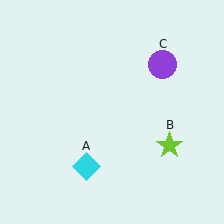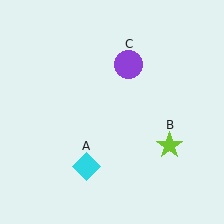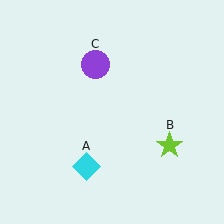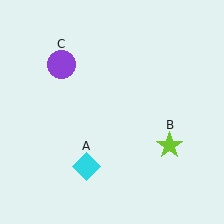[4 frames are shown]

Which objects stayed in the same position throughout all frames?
Cyan diamond (object A) and lime star (object B) remained stationary.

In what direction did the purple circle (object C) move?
The purple circle (object C) moved left.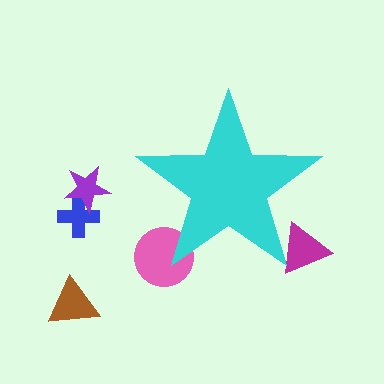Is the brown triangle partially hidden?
No, the brown triangle is fully visible.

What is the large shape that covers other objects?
A cyan star.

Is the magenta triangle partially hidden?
Yes, the magenta triangle is partially hidden behind the cyan star.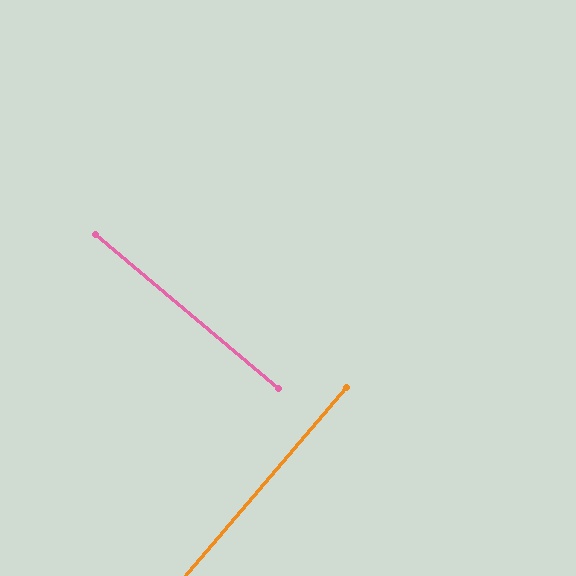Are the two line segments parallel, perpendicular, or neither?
Perpendicular — they meet at approximately 89°.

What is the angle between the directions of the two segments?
Approximately 89 degrees.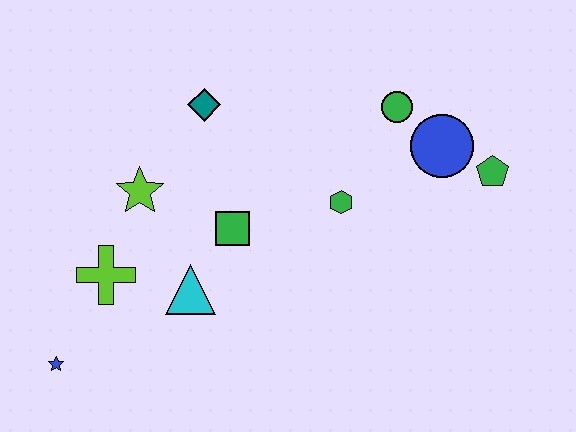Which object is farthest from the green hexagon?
The blue star is farthest from the green hexagon.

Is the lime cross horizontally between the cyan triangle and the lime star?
No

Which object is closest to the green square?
The cyan triangle is closest to the green square.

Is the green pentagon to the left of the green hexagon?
No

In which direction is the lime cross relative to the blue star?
The lime cross is above the blue star.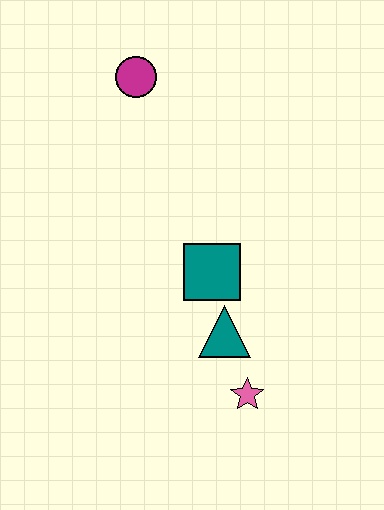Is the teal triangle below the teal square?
Yes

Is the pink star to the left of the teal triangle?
No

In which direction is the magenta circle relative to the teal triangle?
The magenta circle is above the teal triangle.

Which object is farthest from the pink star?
The magenta circle is farthest from the pink star.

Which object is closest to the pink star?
The teal triangle is closest to the pink star.